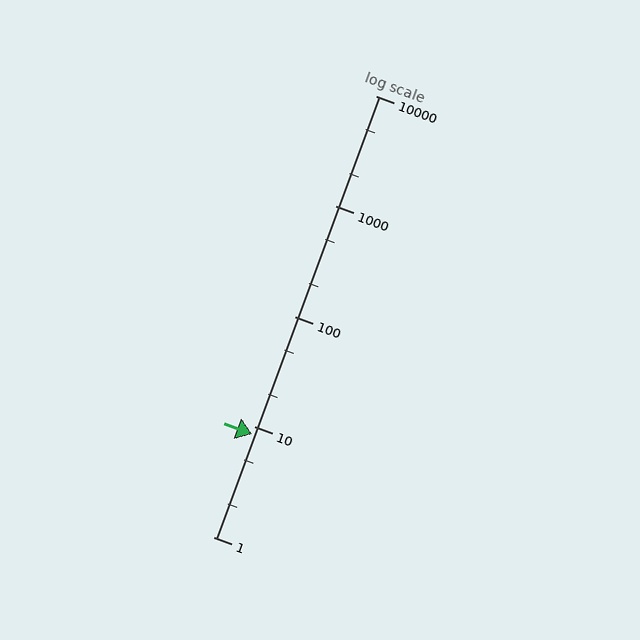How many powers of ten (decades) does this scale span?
The scale spans 4 decades, from 1 to 10000.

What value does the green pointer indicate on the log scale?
The pointer indicates approximately 8.6.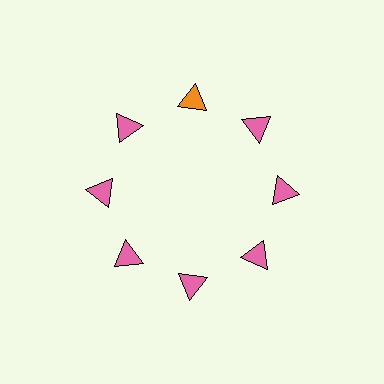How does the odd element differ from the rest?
It has a different color: orange instead of pink.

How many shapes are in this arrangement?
There are 8 shapes arranged in a ring pattern.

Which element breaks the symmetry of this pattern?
The orange triangle at roughly the 12 o'clock position breaks the symmetry. All other shapes are pink triangles.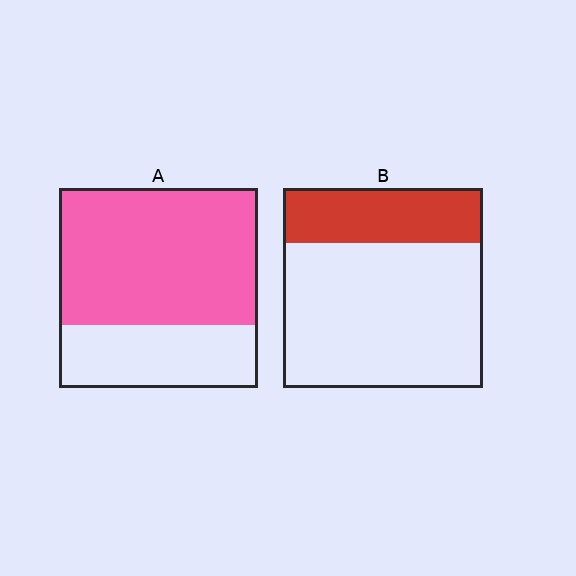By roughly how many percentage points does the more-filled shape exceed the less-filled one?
By roughly 40 percentage points (A over B).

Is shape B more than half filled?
No.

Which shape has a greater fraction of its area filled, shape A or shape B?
Shape A.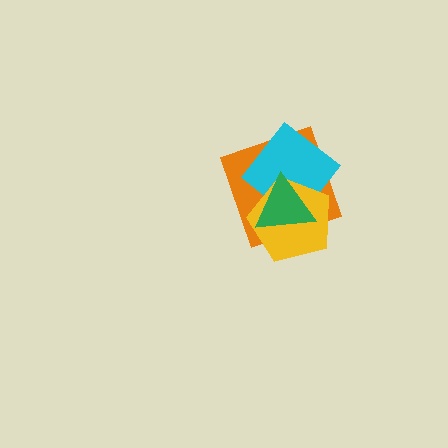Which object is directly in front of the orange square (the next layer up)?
The cyan diamond is directly in front of the orange square.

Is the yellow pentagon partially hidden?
Yes, it is partially covered by another shape.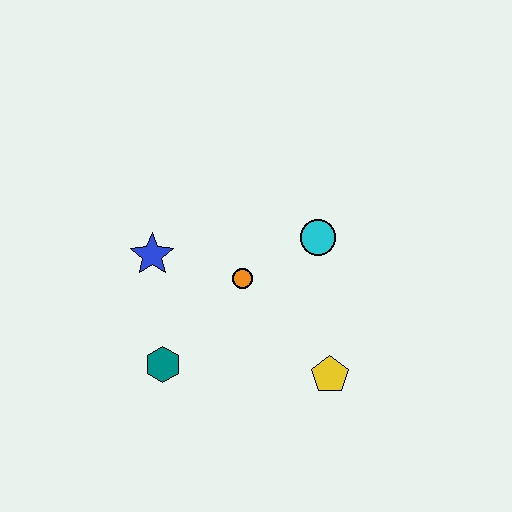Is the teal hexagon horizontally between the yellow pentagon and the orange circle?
No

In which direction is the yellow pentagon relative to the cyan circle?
The yellow pentagon is below the cyan circle.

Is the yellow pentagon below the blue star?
Yes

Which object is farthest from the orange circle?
The yellow pentagon is farthest from the orange circle.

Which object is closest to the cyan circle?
The orange circle is closest to the cyan circle.